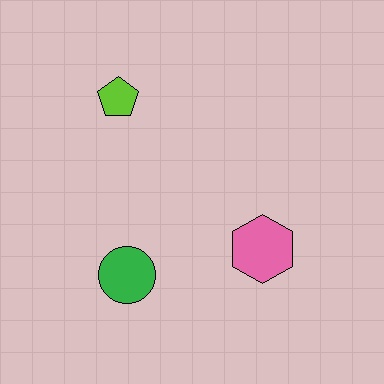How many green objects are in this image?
There is 1 green object.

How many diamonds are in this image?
There are no diamonds.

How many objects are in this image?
There are 3 objects.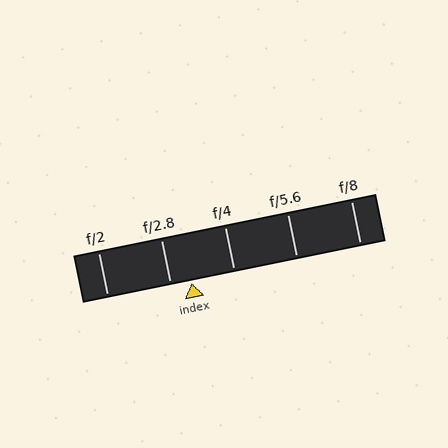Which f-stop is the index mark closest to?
The index mark is closest to f/2.8.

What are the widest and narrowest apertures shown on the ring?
The widest aperture shown is f/2 and the narrowest is f/8.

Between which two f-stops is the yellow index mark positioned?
The index mark is between f/2.8 and f/4.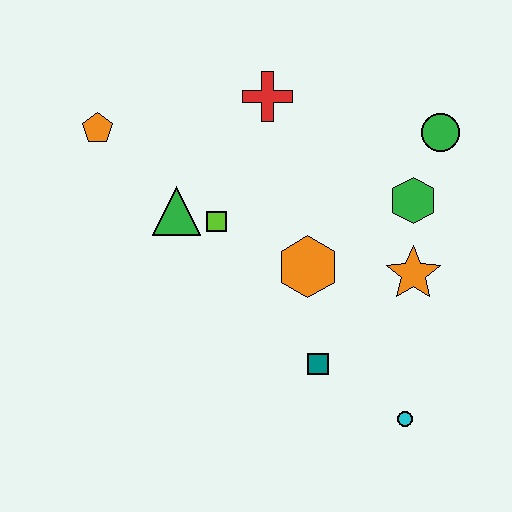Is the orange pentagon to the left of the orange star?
Yes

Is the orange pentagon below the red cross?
Yes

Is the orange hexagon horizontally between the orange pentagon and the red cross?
No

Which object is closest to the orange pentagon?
The green triangle is closest to the orange pentagon.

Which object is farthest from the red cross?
The cyan circle is farthest from the red cross.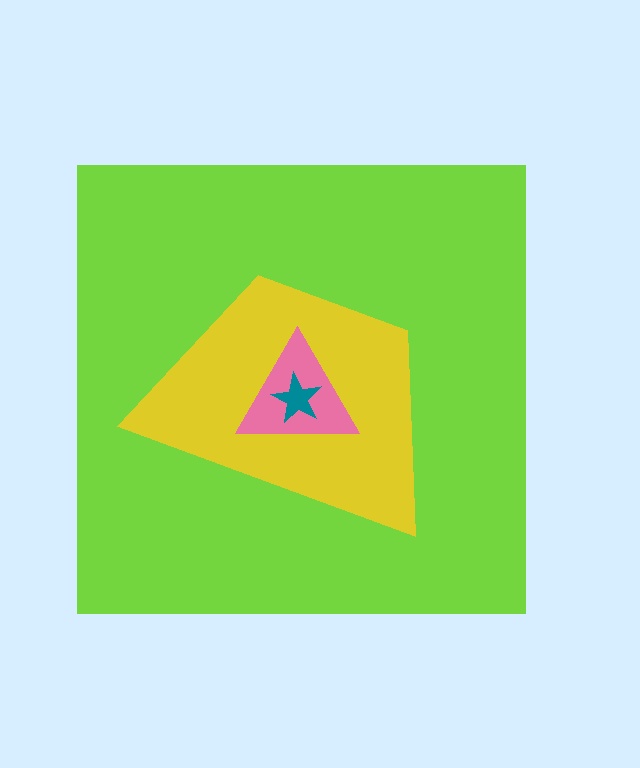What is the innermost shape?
The teal star.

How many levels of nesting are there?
4.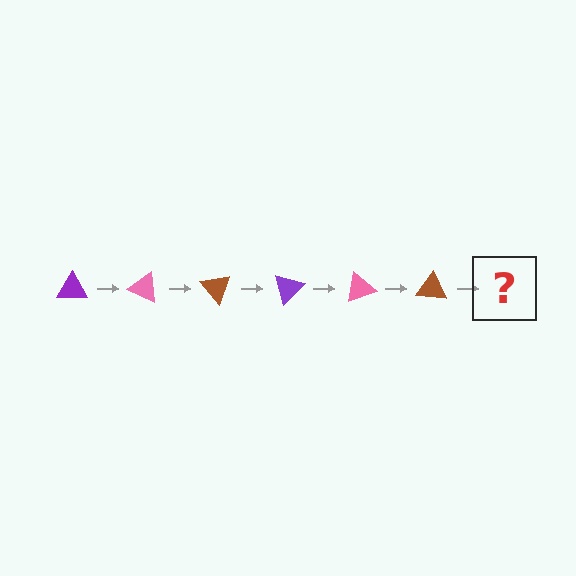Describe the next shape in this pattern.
It should be a purple triangle, rotated 150 degrees from the start.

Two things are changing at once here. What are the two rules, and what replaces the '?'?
The two rules are that it rotates 25 degrees each step and the color cycles through purple, pink, and brown. The '?' should be a purple triangle, rotated 150 degrees from the start.